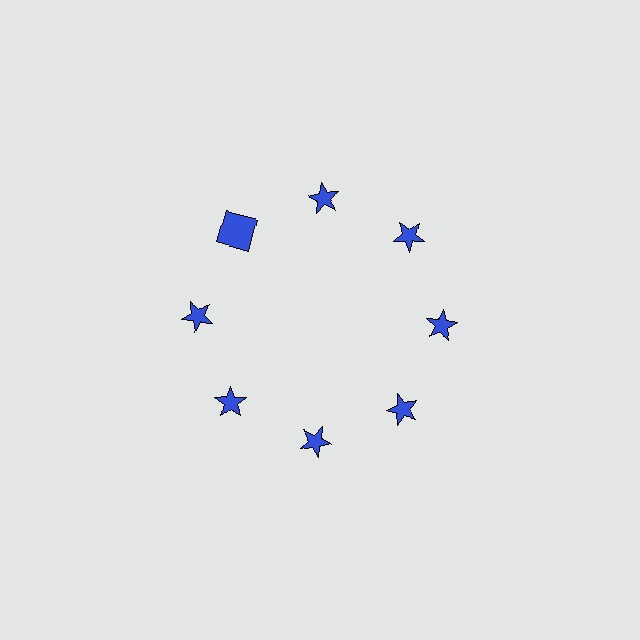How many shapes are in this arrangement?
There are 8 shapes arranged in a ring pattern.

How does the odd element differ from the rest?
It has a different shape: square instead of star.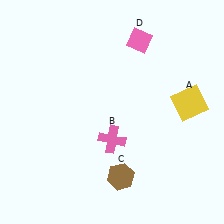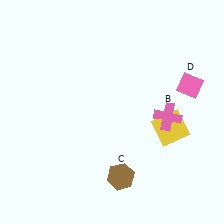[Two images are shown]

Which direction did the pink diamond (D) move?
The pink diamond (D) moved right.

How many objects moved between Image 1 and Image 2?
3 objects moved between the two images.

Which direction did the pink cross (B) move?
The pink cross (B) moved right.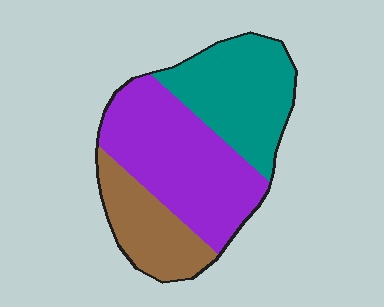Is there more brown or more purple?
Purple.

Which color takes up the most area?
Purple, at roughly 45%.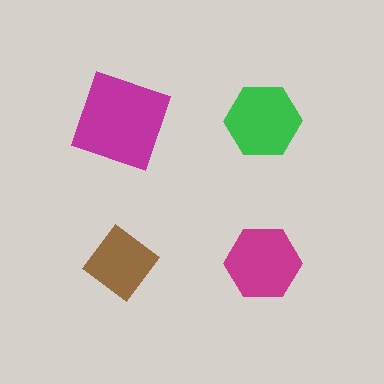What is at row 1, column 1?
A magenta square.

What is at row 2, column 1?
A brown diamond.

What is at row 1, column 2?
A green hexagon.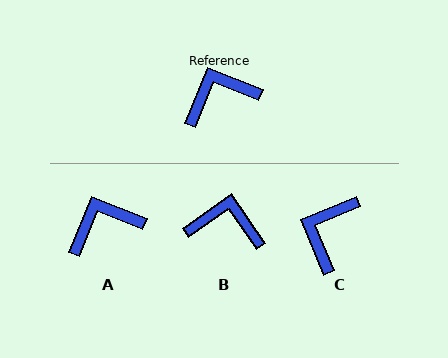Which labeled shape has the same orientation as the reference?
A.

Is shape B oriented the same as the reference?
No, it is off by about 34 degrees.